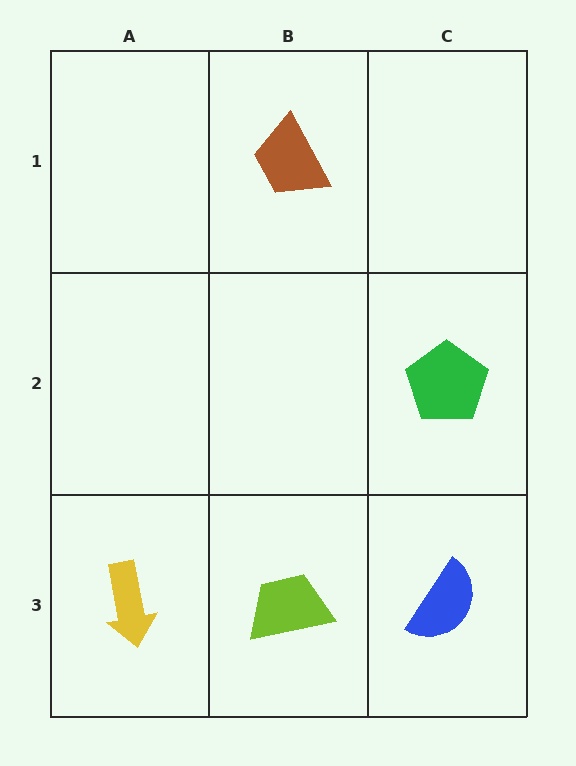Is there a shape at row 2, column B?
No, that cell is empty.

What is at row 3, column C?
A blue semicircle.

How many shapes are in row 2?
1 shape.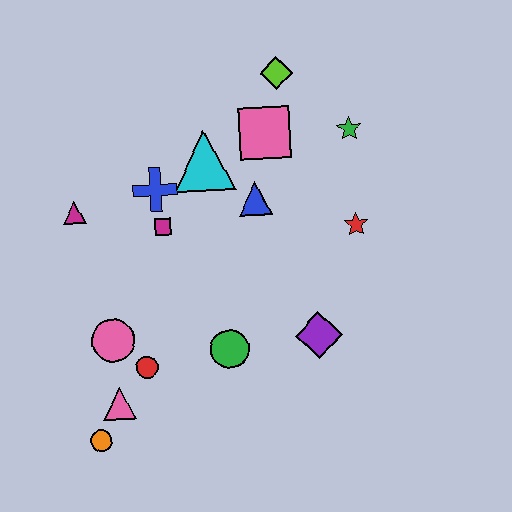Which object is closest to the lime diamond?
The pink square is closest to the lime diamond.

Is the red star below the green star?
Yes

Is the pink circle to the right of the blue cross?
No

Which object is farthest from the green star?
The orange circle is farthest from the green star.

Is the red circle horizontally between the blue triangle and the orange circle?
Yes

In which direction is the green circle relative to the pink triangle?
The green circle is to the right of the pink triangle.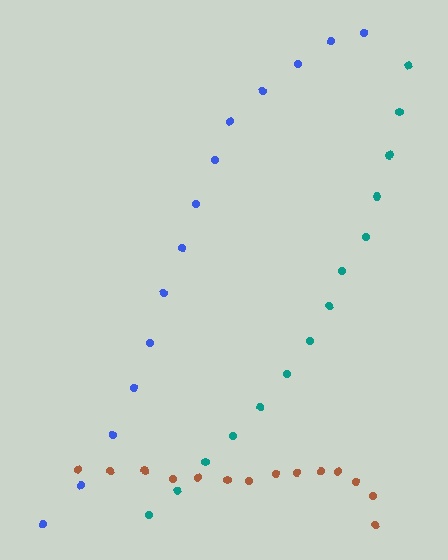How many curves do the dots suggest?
There are 3 distinct paths.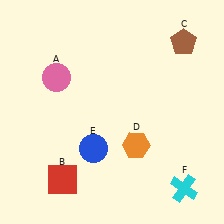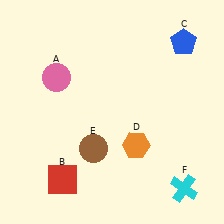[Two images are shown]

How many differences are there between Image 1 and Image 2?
There are 2 differences between the two images.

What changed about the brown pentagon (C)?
In Image 1, C is brown. In Image 2, it changed to blue.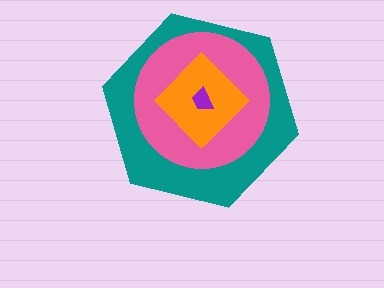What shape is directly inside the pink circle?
The orange diamond.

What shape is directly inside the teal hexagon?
The pink circle.